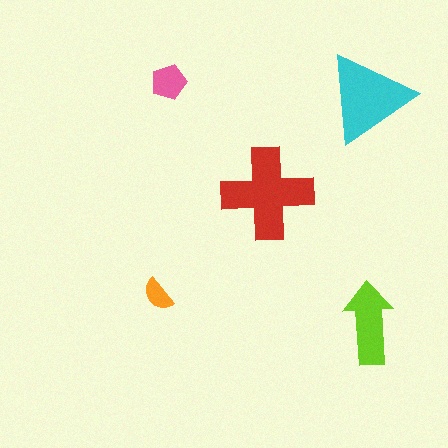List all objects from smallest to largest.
The orange semicircle, the pink pentagon, the lime arrow, the cyan triangle, the red cross.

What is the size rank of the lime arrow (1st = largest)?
3rd.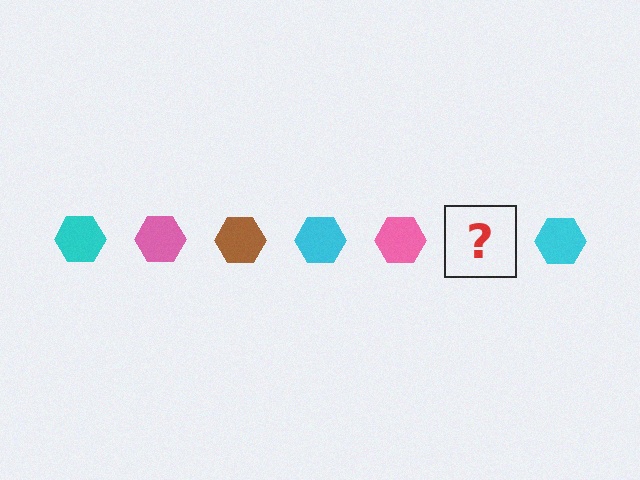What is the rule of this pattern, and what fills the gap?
The rule is that the pattern cycles through cyan, pink, brown hexagons. The gap should be filled with a brown hexagon.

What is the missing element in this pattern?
The missing element is a brown hexagon.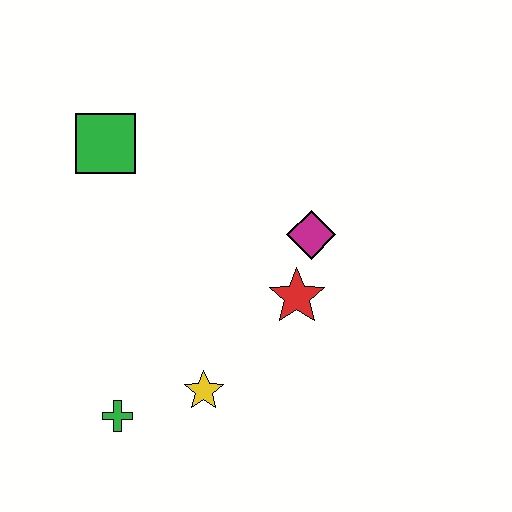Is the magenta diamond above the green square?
No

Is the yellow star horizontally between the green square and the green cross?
No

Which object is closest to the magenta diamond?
The red star is closest to the magenta diamond.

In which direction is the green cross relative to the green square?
The green cross is below the green square.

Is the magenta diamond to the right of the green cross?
Yes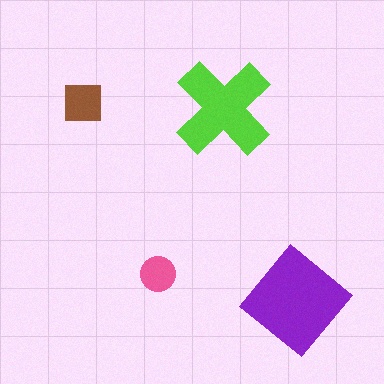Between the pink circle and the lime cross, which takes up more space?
The lime cross.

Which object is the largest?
The purple diamond.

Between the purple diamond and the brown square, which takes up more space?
The purple diamond.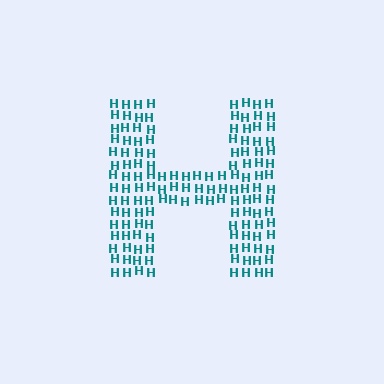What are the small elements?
The small elements are letter H's.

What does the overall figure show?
The overall figure shows the letter H.